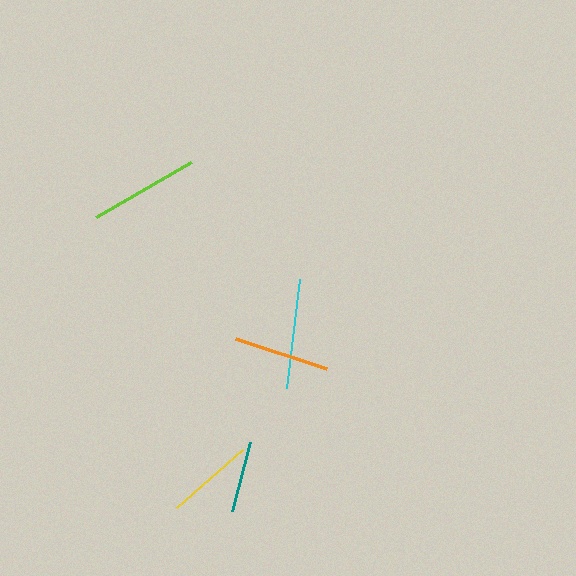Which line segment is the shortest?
The teal line is the shortest at approximately 72 pixels.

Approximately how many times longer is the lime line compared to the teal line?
The lime line is approximately 1.5 times the length of the teal line.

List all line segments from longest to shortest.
From longest to shortest: lime, cyan, orange, yellow, teal.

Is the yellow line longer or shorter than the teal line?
The yellow line is longer than the teal line.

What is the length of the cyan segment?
The cyan segment is approximately 109 pixels long.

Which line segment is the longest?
The lime line is the longest at approximately 110 pixels.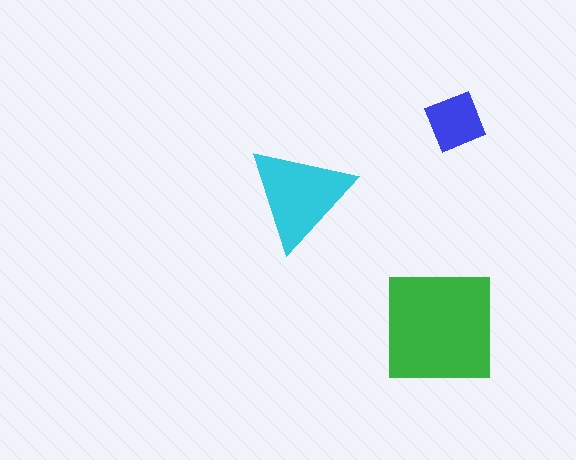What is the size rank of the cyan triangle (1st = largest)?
2nd.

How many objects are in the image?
There are 3 objects in the image.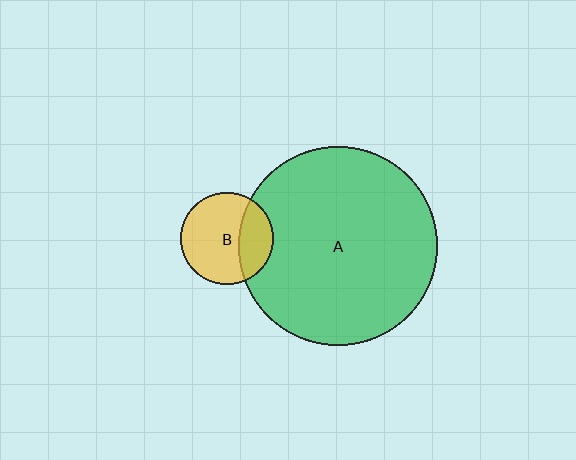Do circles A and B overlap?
Yes.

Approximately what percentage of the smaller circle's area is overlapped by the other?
Approximately 30%.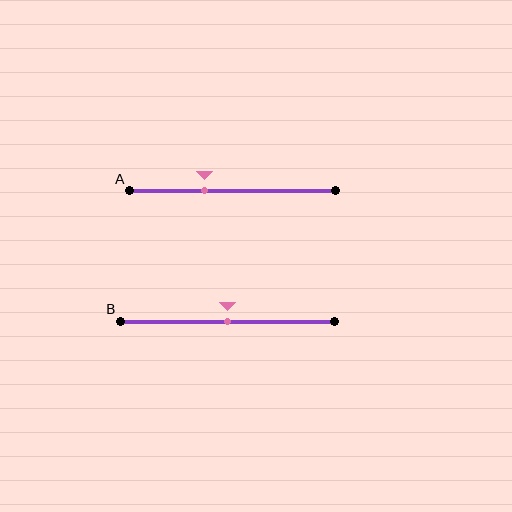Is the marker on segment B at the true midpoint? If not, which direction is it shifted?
Yes, the marker on segment B is at the true midpoint.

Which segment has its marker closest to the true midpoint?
Segment B has its marker closest to the true midpoint.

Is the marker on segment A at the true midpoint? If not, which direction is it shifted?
No, the marker on segment A is shifted to the left by about 14% of the segment length.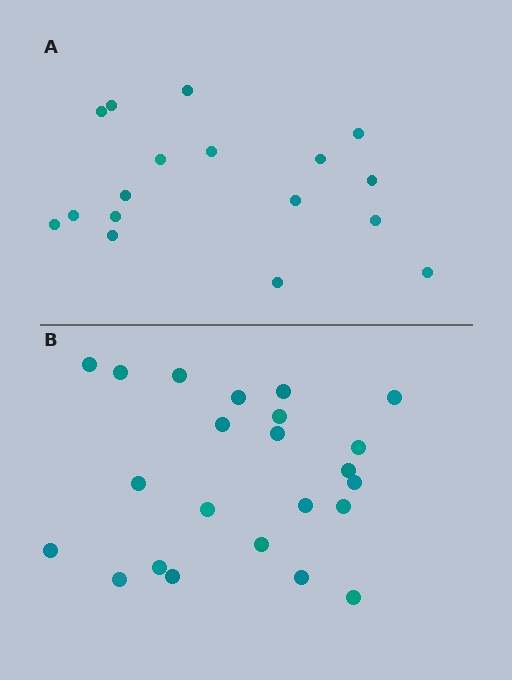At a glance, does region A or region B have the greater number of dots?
Region B (the bottom region) has more dots.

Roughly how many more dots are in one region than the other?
Region B has about 6 more dots than region A.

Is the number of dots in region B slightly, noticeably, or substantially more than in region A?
Region B has noticeably more, but not dramatically so. The ratio is roughly 1.4 to 1.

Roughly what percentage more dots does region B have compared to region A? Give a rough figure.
About 35% more.